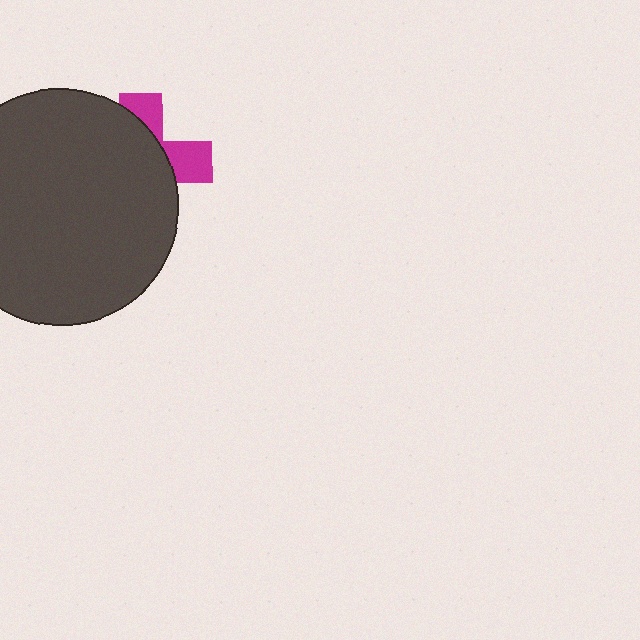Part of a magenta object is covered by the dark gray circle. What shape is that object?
It is a cross.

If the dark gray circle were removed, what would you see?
You would see the complete magenta cross.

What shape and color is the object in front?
The object in front is a dark gray circle.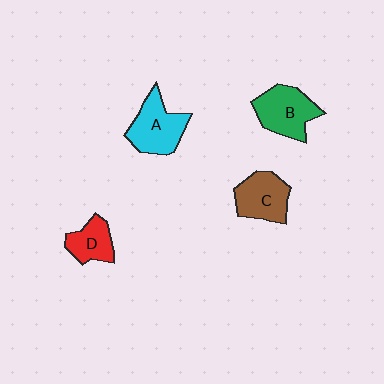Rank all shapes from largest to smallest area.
From largest to smallest: A (cyan), B (green), C (brown), D (red).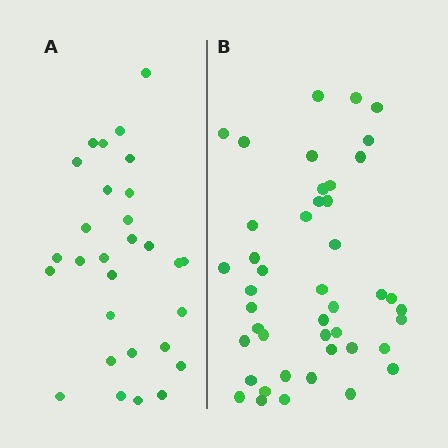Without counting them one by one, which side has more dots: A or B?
Region B (the right region) has more dots.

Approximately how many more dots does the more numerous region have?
Region B has approximately 15 more dots than region A.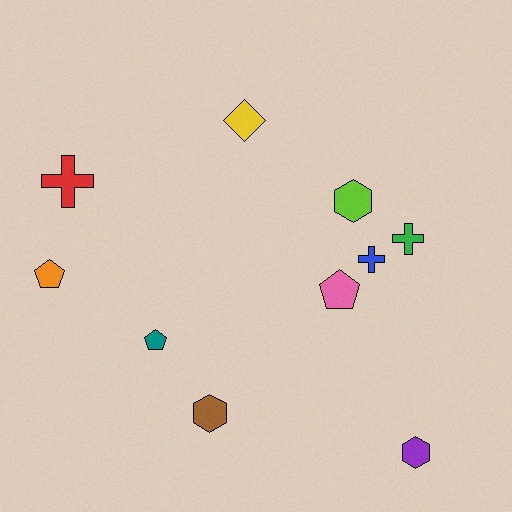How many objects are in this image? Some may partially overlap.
There are 10 objects.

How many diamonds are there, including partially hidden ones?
There is 1 diamond.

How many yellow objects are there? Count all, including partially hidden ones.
There is 1 yellow object.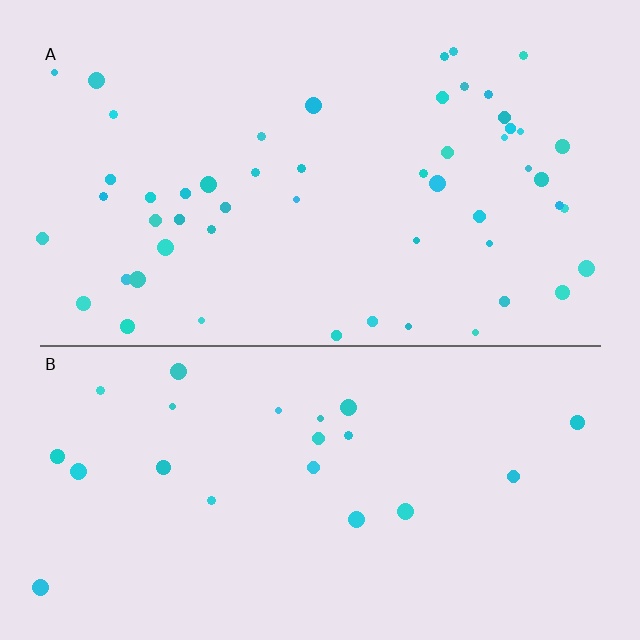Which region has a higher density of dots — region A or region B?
A (the top).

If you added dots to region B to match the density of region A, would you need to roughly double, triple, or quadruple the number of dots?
Approximately double.